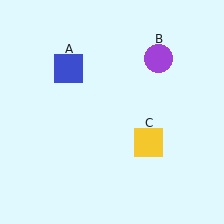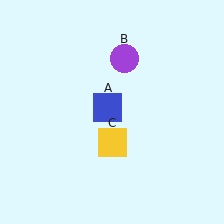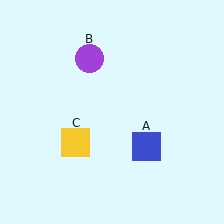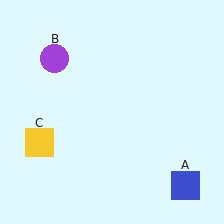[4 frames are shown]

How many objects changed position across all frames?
3 objects changed position: blue square (object A), purple circle (object B), yellow square (object C).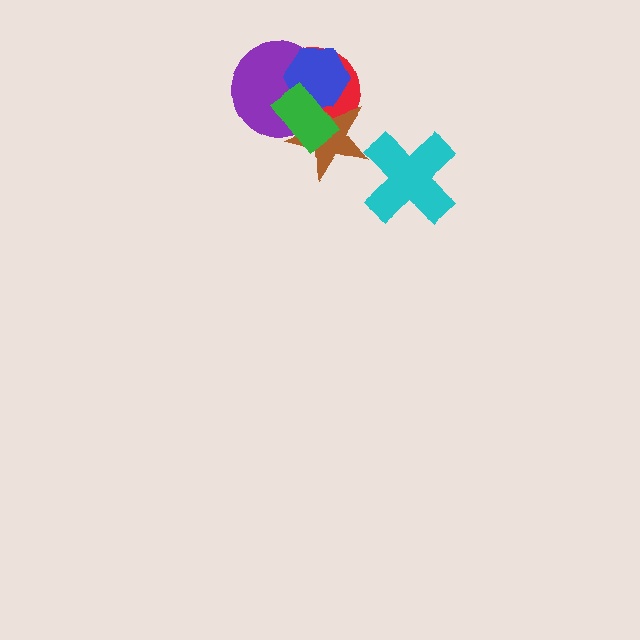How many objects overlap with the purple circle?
4 objects overlap with the purple circle.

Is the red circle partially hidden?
Yes, it is partially covered by another shape.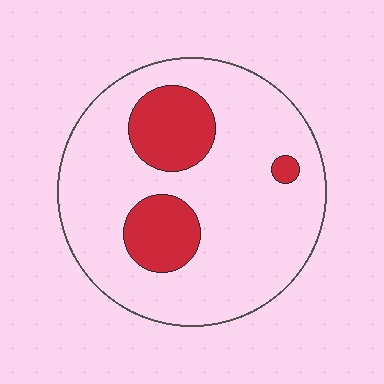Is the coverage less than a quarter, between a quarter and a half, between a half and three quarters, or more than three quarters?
Less than a quarter.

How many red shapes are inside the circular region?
3.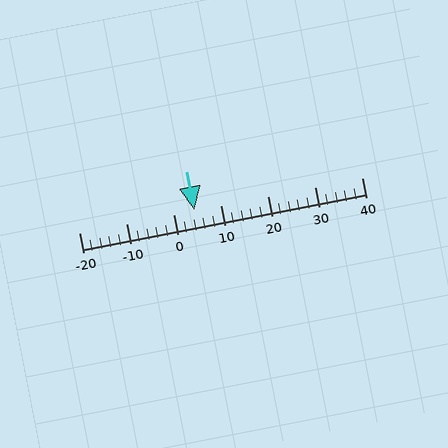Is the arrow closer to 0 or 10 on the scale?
The arrow is closer to 0.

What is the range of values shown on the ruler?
The ruler shows values from -20 to 40.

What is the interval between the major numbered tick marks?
The major tick marks are spaced 10 units apart.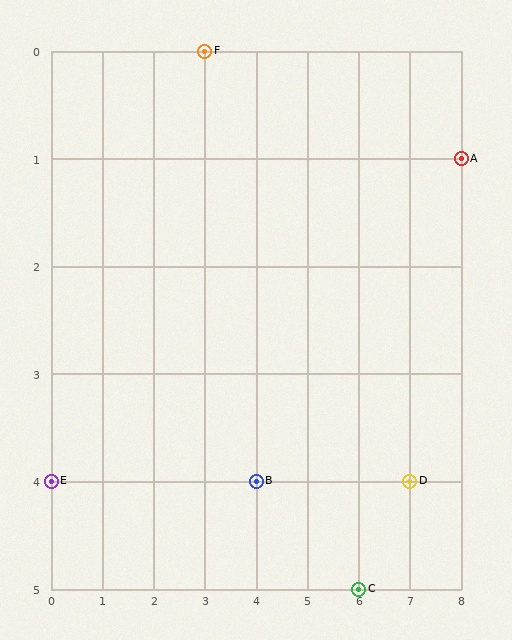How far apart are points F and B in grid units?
Points F and B are 1 column and 4 rows apart (about 4.1 grid units diagonally).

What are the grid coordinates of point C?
Point C is at grid coordinates (6, 5).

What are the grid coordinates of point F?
Point F is at grid coordinates (3, 0).